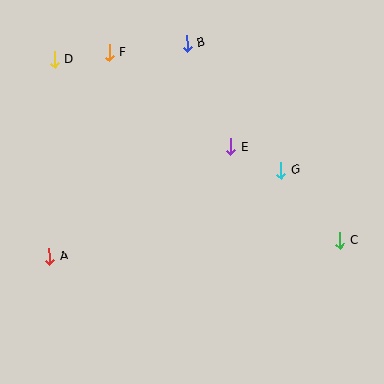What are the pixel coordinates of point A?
Point A is at (49, 256).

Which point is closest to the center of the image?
Point E at (231, 147) is closest to the center.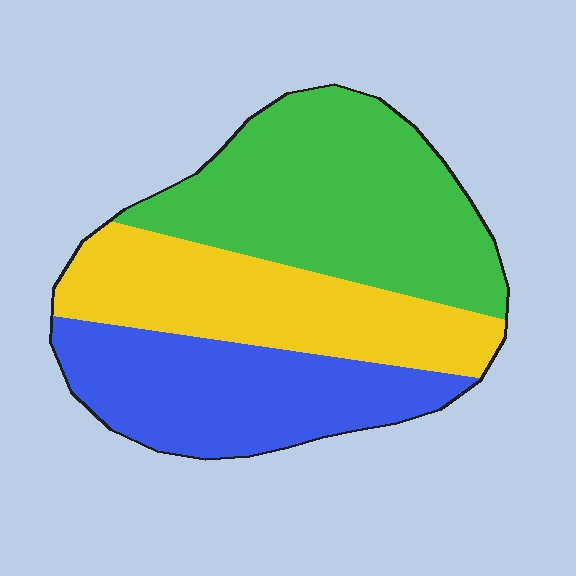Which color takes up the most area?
Green, at roughly 40%.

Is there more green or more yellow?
Green.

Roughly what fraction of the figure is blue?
Blue covers roughly 30% of the figure.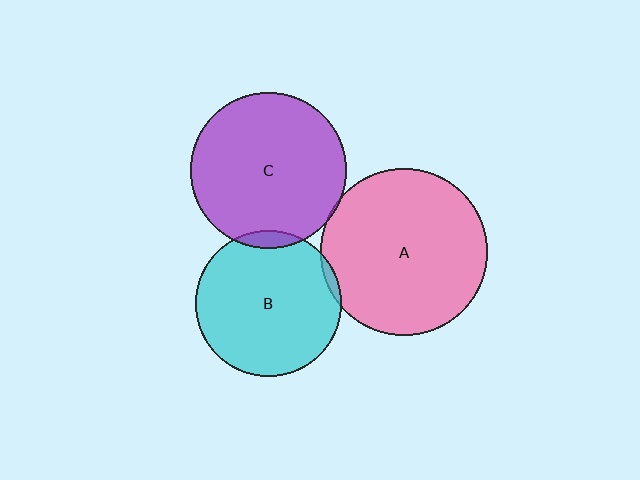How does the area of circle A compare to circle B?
Approximately 1.3 times.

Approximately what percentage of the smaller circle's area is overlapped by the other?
Approximately 5%.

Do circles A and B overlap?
Yes.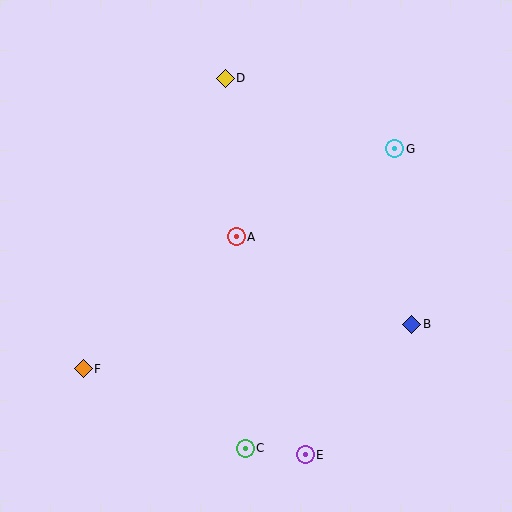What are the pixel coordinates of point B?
Point B is at (412, 324).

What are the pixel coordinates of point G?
Point G is at (395, 149).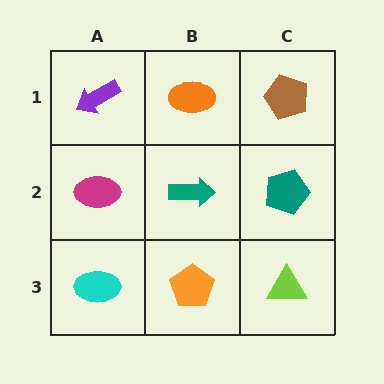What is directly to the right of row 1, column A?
An orange ellipse.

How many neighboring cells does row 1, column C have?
2.